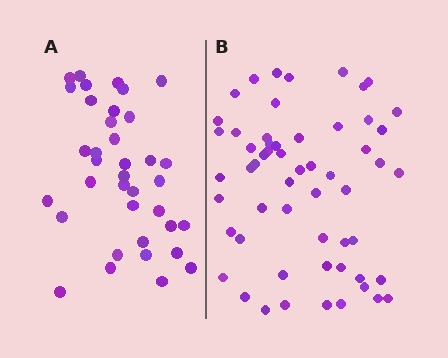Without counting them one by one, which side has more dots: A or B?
Region B (the right region) has more dots.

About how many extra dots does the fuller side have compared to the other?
Region B has approximately 20 more dots than region A.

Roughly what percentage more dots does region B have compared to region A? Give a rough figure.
About 55% more.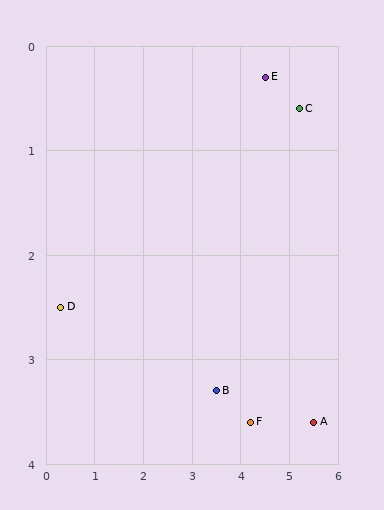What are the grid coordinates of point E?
Point E is at approximately (4.5, 0.3).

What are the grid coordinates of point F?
Point F is at approximately (4.2, 3.6).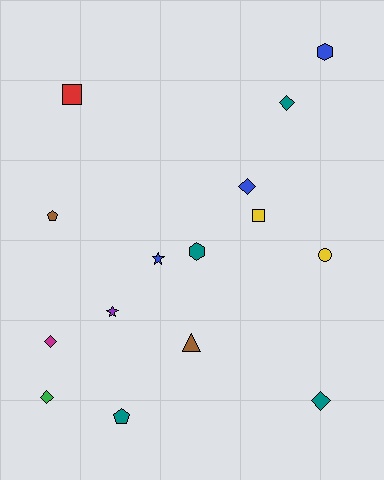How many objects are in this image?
There are 15 objects.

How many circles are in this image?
There is 1 circle.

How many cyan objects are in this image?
There are no cyan objects.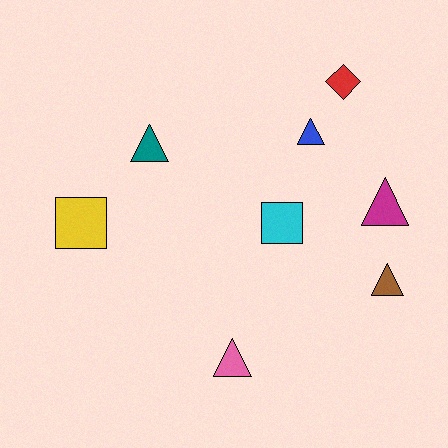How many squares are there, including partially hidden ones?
There are 2 squares.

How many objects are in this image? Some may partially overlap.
There are 8 objects.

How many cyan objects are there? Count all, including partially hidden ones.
There is 1 cyan object.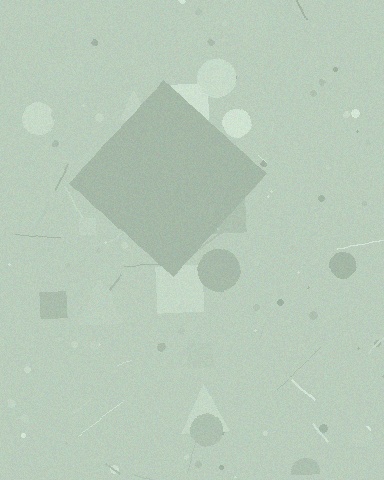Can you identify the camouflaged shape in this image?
The camouflaged shape is a diamond.